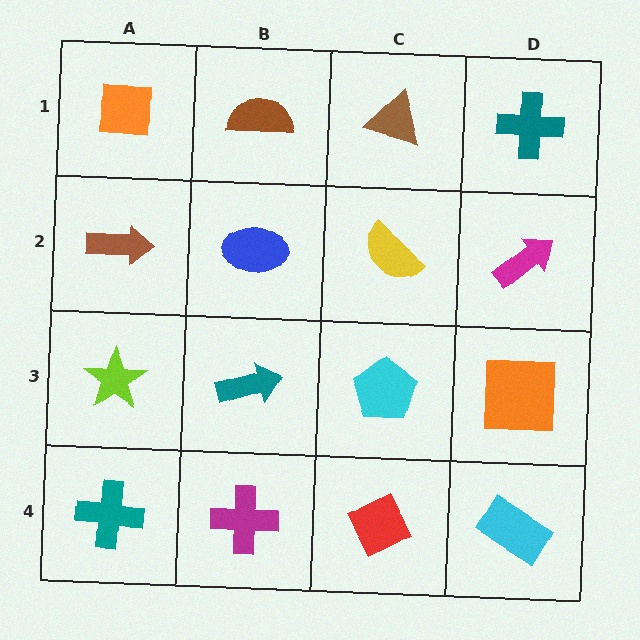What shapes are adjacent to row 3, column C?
A yellow semicircle (row 2, column C), a red diamond (row 4, column C), a teal arrow (row 3, column B), an orange square (row 3, column D).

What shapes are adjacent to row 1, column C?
A yellow semicircle (row 2, column C), a brown semicircle (row 1, column B), a teal cross (row 1, column D).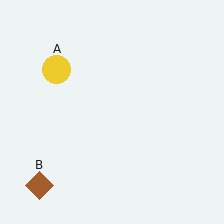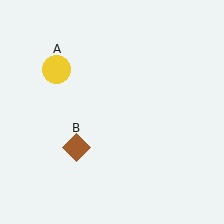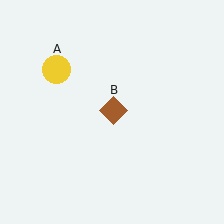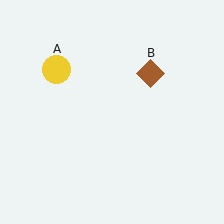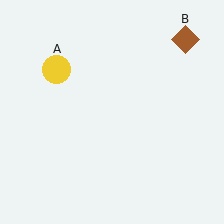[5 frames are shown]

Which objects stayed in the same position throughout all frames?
Yellow circle (object A) remained stationary.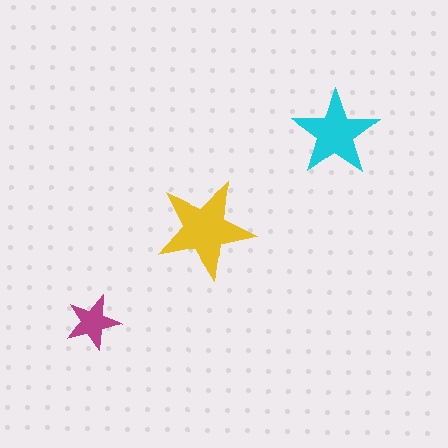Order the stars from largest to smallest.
the yellow one, the cyan one, the magenta one.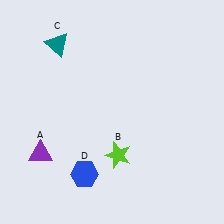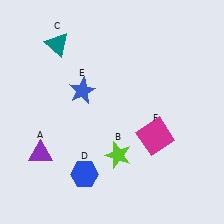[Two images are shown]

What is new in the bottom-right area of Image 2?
A magenta square (F) was added in the bottom-right area of Image 2.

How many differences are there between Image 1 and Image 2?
There are 2 differences between the two images.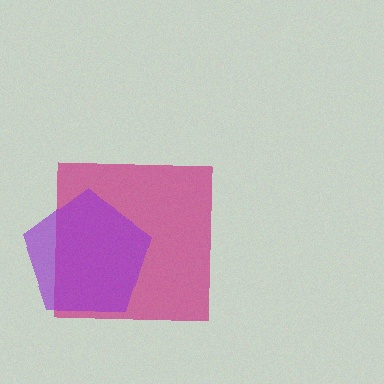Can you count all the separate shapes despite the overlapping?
Yes, there are 2 separate shapes.